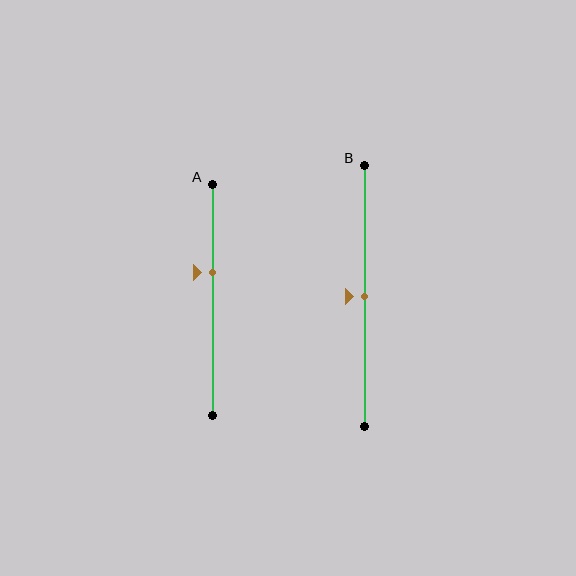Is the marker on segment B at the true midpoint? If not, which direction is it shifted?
Yes, the marker on segment B is at the true midpoint.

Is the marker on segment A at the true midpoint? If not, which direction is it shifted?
No, the marker on segment A is shifted upward by about 12% of the segment length.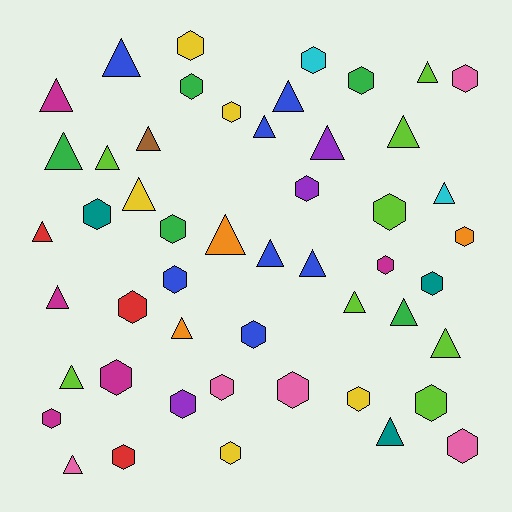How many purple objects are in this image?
There are 3 purple objects.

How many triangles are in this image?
There are 24 triangles.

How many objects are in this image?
There are 50 objects.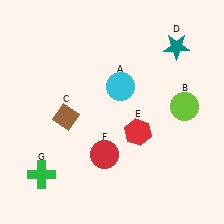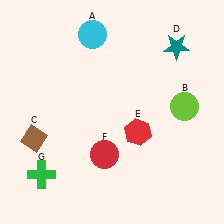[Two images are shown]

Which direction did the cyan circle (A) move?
The cyan circle (A) moved up.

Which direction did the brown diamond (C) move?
The brown diamond (C) moved left.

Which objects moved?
The objects that moved are: the cyan circle (A), the brown diamond (C).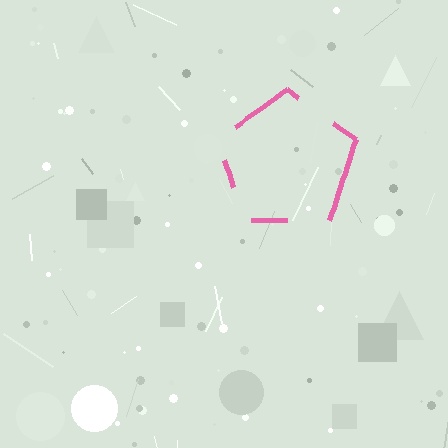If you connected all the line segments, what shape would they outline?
They would outline a pentagon.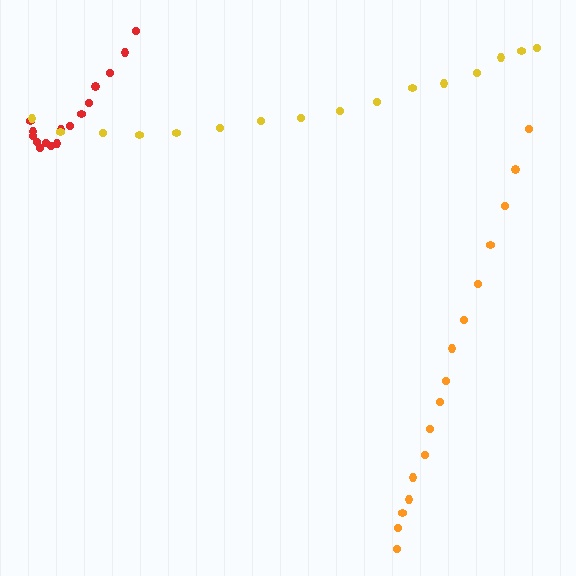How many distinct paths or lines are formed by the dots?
There are 3 distinct paths.